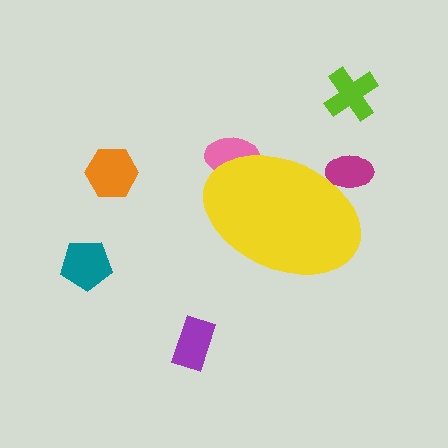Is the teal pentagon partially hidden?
No, the teal pentagon is fully visible.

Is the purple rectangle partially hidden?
No, the purple rectangle is fully visible.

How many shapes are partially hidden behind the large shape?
2 shapes are partially hidden.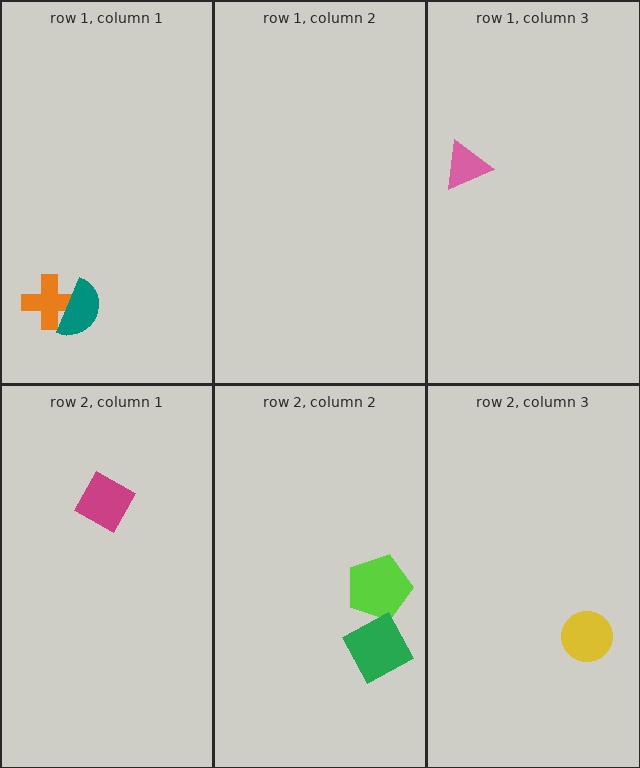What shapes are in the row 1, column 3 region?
The pink triangle.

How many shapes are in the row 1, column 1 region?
2.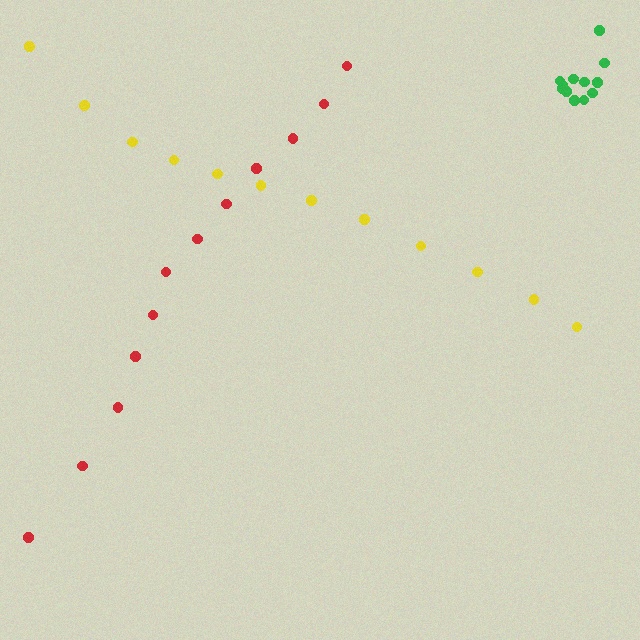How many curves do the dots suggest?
There are 3 distinct paths.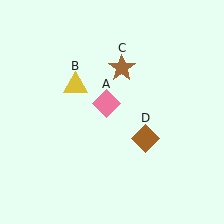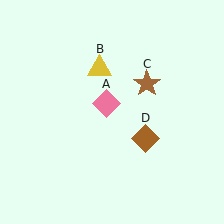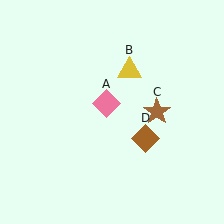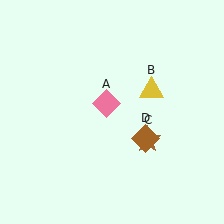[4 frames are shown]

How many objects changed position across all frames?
2 objects changed position: yellow triangle (object B), brown star (object C).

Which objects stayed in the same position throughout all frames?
Pink diamond (object A) and brown diamond (object D) remained stationary.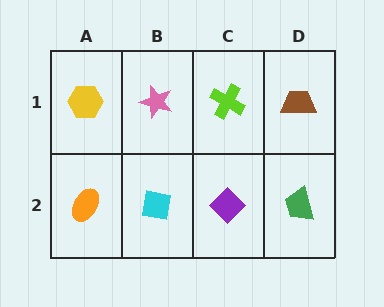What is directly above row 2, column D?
A brown trapezoid.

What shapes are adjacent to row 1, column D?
A green trapezoid (row 2, column D), a lime cross (row 1, column C).